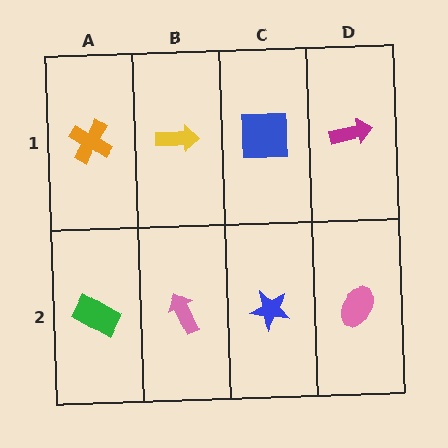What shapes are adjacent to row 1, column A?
A green rectangle (row 2, column A), a yellow arrow (row 1, column B).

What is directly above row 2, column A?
An orange cross.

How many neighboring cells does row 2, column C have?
3.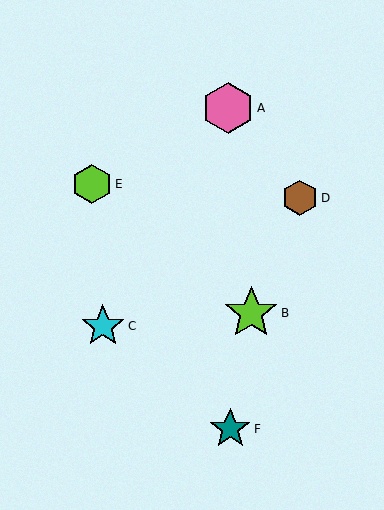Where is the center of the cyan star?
The center of the cyan star is at (103, 326).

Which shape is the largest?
The lime star (labeled B) is the largest.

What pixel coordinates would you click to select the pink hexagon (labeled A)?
Click at (228, 108) to select the pink hexagon A.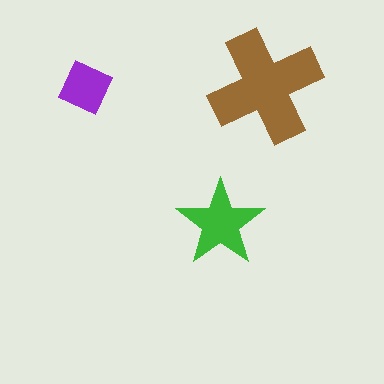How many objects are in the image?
There are 3 objects in the image.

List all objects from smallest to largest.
The purple diamond, the green star, the brown cross.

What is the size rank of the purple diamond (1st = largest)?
3rd.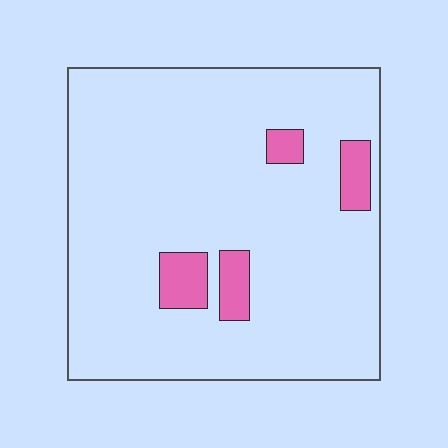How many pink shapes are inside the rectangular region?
4.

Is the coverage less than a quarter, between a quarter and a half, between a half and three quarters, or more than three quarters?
Less than a quarter.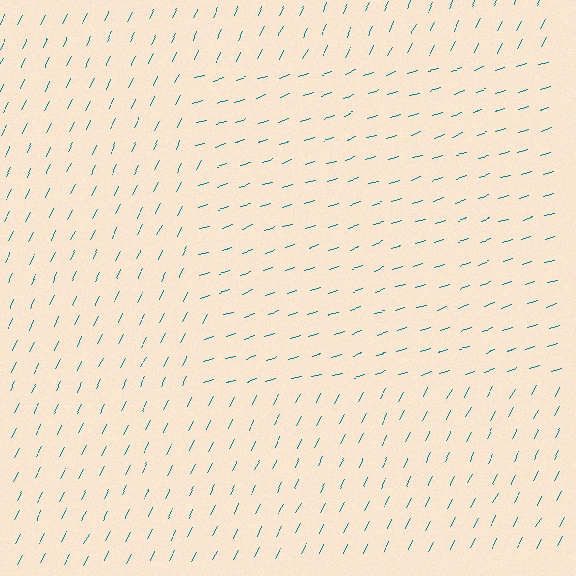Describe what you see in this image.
The image is filled with small teal line segments. A rectangle region in the image has lines oriented differently from the surrounding lines, creating a visible texture boundary.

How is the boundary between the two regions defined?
The boundary is defined purely by a change in line orientation (approximately 45 degrees difference). All lines are the same color and thickness.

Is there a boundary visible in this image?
Yes, there is a texture boundary formed by a change in line orientation.